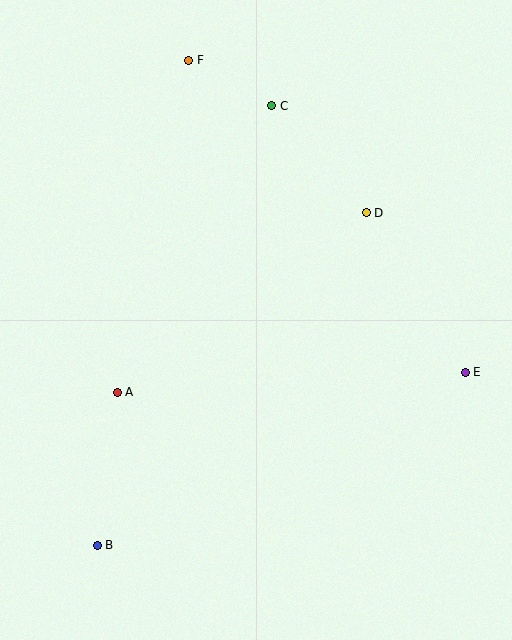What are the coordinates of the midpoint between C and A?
The midpoint between C and A is at (194, 249).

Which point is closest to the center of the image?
Point D at (366, 213) is closest to the center.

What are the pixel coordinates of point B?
Point B is at (97, 545).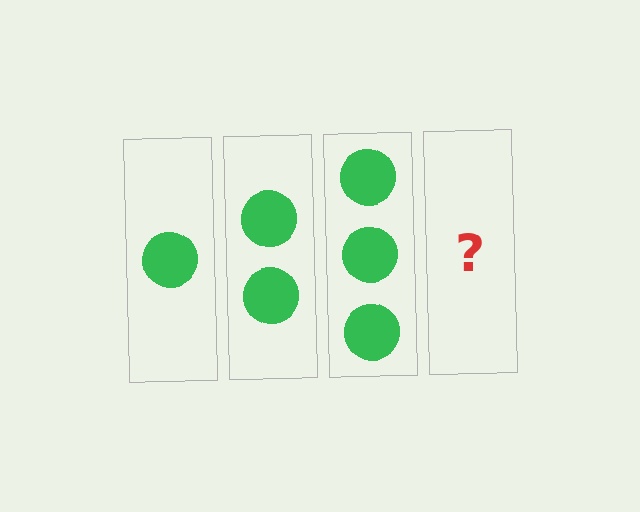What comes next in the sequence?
The next element should be 4 circles.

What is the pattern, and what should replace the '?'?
The pattern is that each step adds one more circle. The '?' should be 4 circles.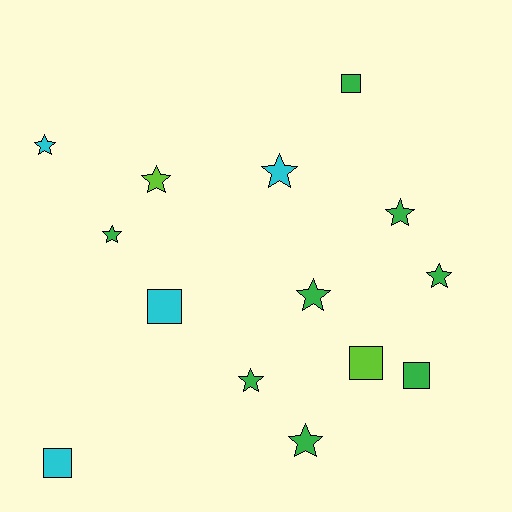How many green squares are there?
There are 2 green squares.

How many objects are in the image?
There are 14 objects.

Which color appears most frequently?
Green, with 8 objects.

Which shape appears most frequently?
Star, with 9 objects.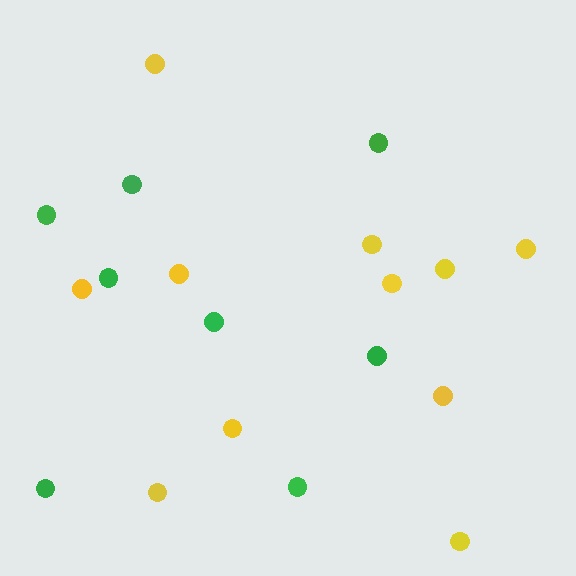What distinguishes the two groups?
There are 2 groups: one group of yellow circles (11) and one group of green circles (8).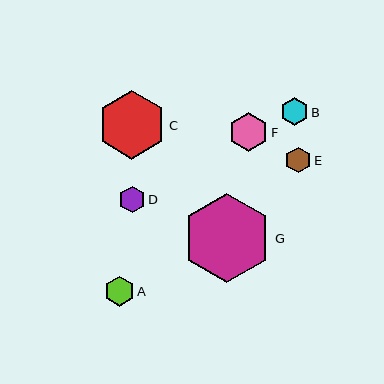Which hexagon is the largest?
Hexagon G is the largest with a size of approximately 89 pixels.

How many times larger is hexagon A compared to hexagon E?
Hexagon A is approximately 1.2 times the size of hexagon E.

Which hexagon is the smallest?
Hexagon E is the smallest with a size of approximately 26 pixels.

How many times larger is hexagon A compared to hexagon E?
Hexagon A is approximately 1.2 times the size of hexagon E.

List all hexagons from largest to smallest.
From largest to smallest: G, C, F, A, B, D, E.